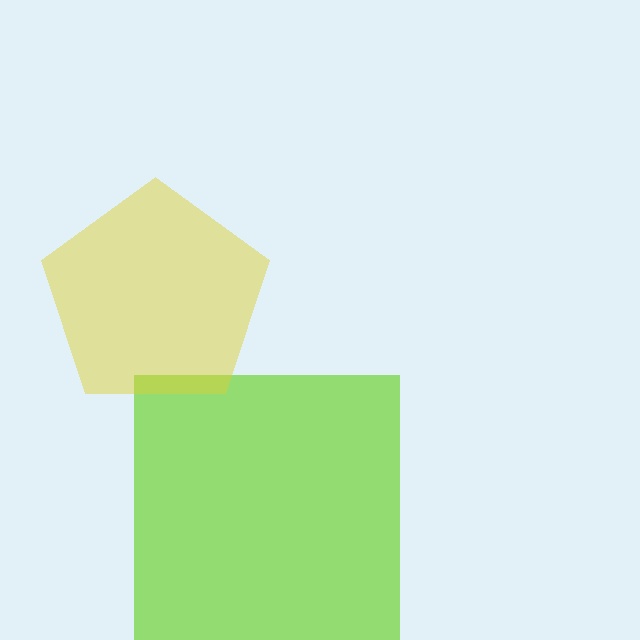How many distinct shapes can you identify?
There are 2 distinct shapes: a lime square, a yellow pentagon.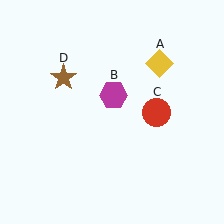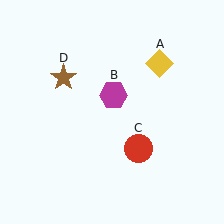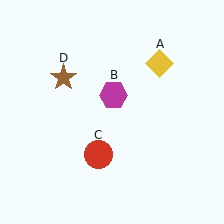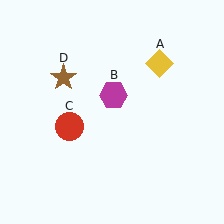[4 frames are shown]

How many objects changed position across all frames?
1 object changed position: red circle (object C).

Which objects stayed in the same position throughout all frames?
Yellow diamond (object A) and magenta hexagon (object B) and brown star (object D) remained stationary.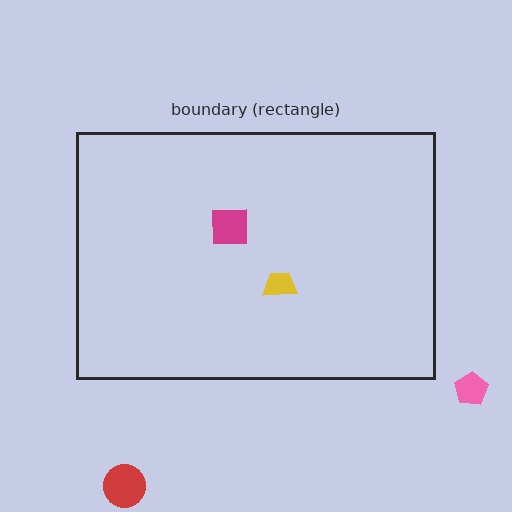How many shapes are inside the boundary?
2 inside, 2 outside.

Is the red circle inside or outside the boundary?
Outside.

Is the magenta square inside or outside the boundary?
Inside.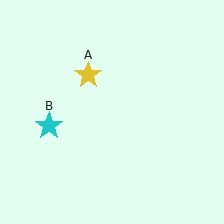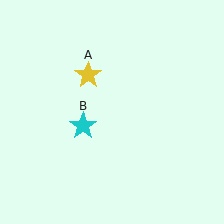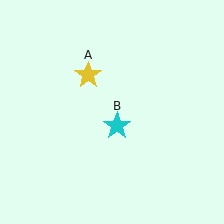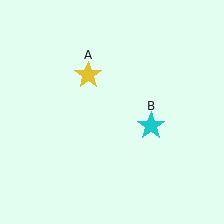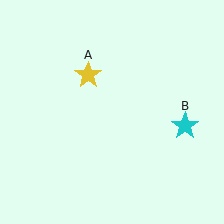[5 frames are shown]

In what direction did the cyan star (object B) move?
The cyan star (object B) moved right.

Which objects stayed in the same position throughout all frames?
Yellow star (object A) remained stationary.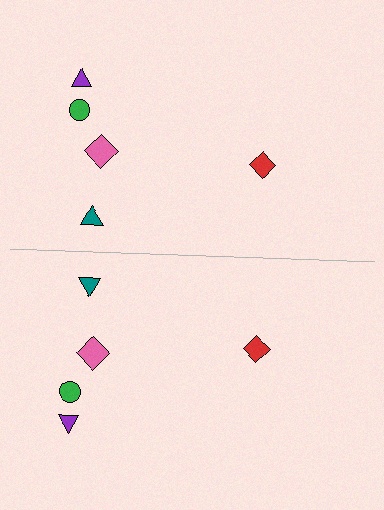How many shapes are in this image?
There are 10 shapes in this image.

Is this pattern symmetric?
Yes, this pattern has bilateral (reflection) symmetry.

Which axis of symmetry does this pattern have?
The pattern has a horizontal axis of symmetry running through the center of the image.